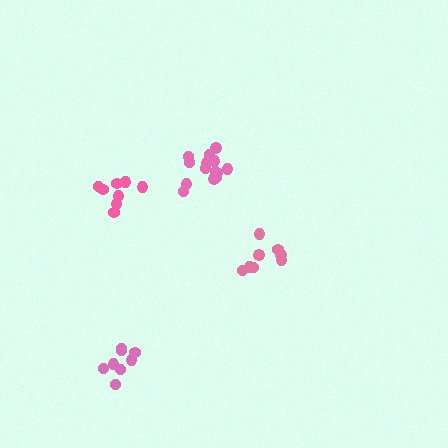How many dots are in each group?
Group 1: 8 dots, Group 2: 14 dots, Group 3: 8 dots, Group 4: 8 dots (38 total).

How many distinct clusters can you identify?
There are 4 distinct clusters.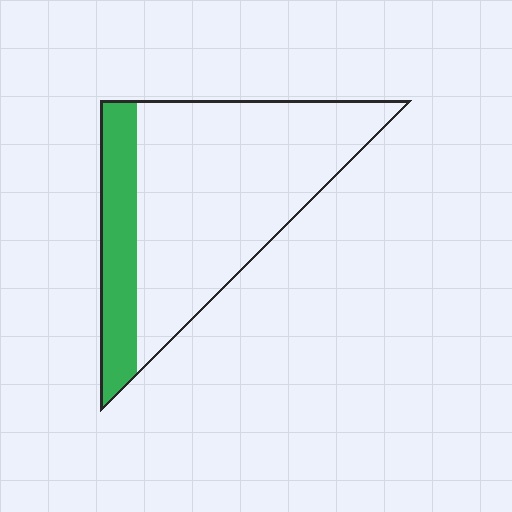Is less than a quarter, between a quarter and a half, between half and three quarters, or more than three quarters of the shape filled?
Less than a quarter.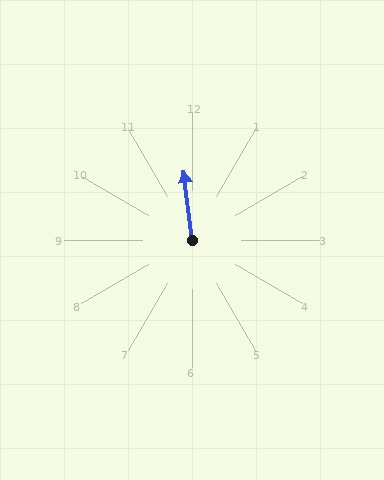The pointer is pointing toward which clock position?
Roughly 12 o'clock.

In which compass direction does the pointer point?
North.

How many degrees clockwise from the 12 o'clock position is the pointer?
Approximately 353 degrees.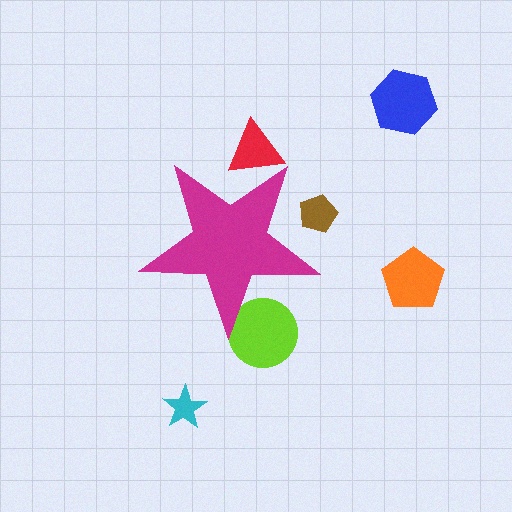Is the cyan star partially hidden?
No, the cyan star is fully visible.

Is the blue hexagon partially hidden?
No, the blue hexagon is fully visible.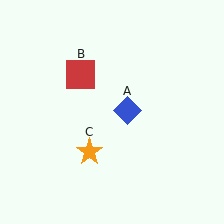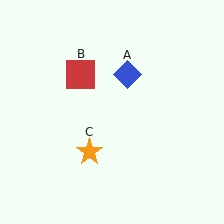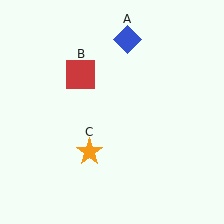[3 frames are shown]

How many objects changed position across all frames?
1 object changed position: blue diamond (object A).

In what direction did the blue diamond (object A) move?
The blue diamond (object A) moved up.